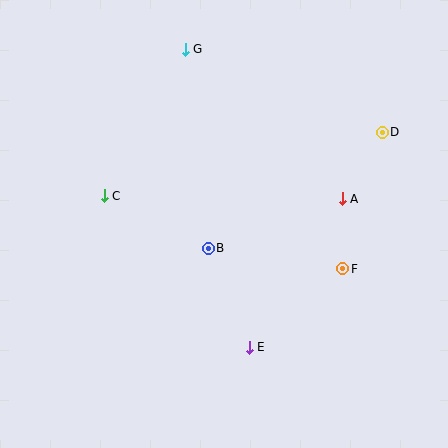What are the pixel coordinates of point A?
Point A is at (342, 199).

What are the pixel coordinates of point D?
Point D is at (382, 132).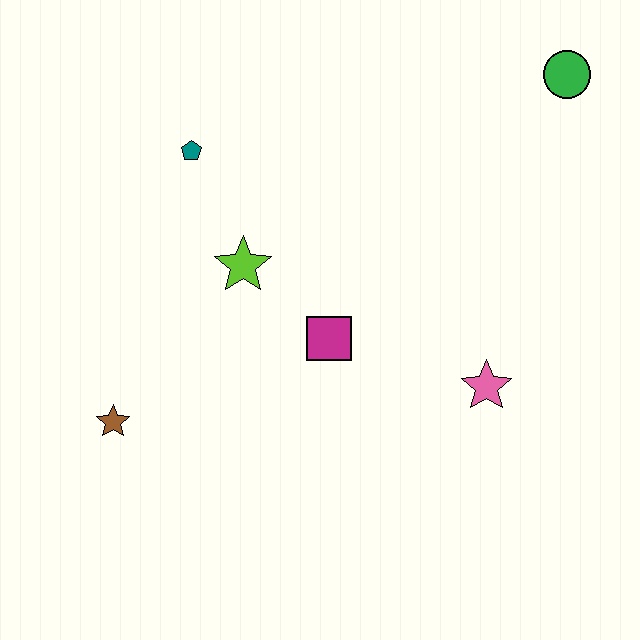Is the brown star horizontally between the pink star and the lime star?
No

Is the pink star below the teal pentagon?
Yes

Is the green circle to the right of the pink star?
Yes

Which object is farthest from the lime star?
The green circle is farthest from the lime star.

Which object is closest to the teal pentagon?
The lime star is closest to the teal pentagon.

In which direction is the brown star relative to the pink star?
The brown star is to the left of the pink star.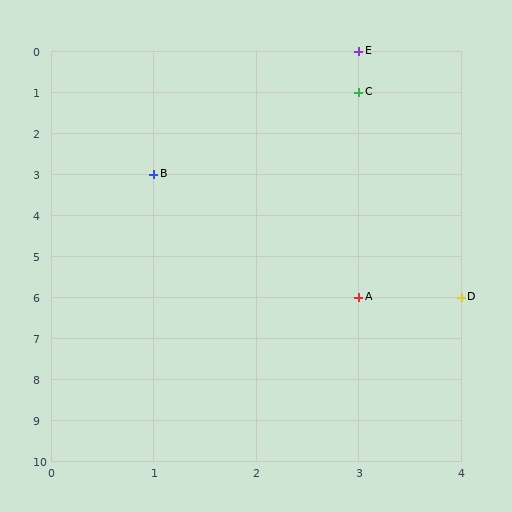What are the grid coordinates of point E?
Point E is at grid coordinates (3, 0).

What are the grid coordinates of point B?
Point B is at grid coordinates (1, 3).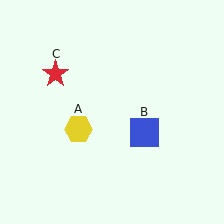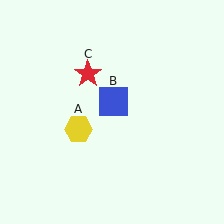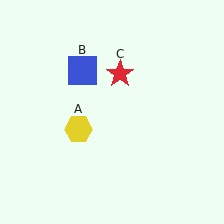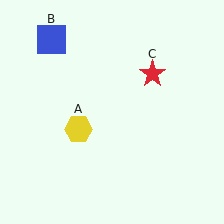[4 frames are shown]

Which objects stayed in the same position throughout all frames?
Yellow hexagon (object A) remained stationary.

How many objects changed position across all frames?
2 objects changed position: blue square (object B), red star (object C).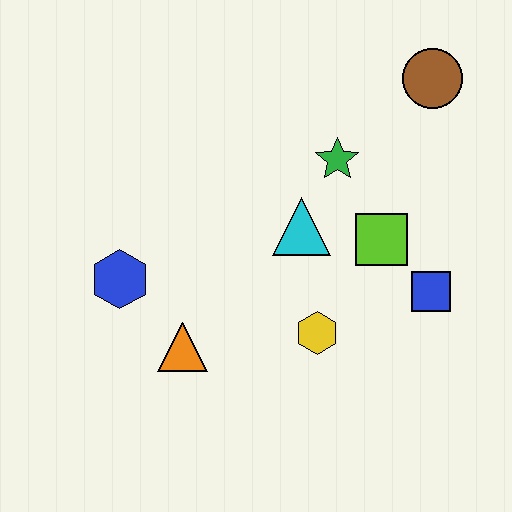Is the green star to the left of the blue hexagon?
No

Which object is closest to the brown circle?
The green star is closest to the brown circle.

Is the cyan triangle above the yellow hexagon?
Yes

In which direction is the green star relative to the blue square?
The green star is above the blue square.